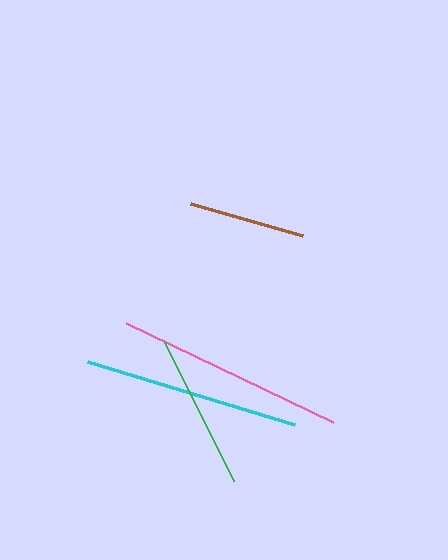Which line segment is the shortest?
The brown line is the shortest at approximately 117 pixels.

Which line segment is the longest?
The pink line is the longest at approximately 229 pixels.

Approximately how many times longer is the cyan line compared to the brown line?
The cyan line is approximately 1.8 times the length of the brown line.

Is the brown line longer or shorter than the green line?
The green line is longer than the brown line.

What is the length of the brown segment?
The brown segment is approximately 117 pixels long.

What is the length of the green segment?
The green segment is approximately 156 pixels long.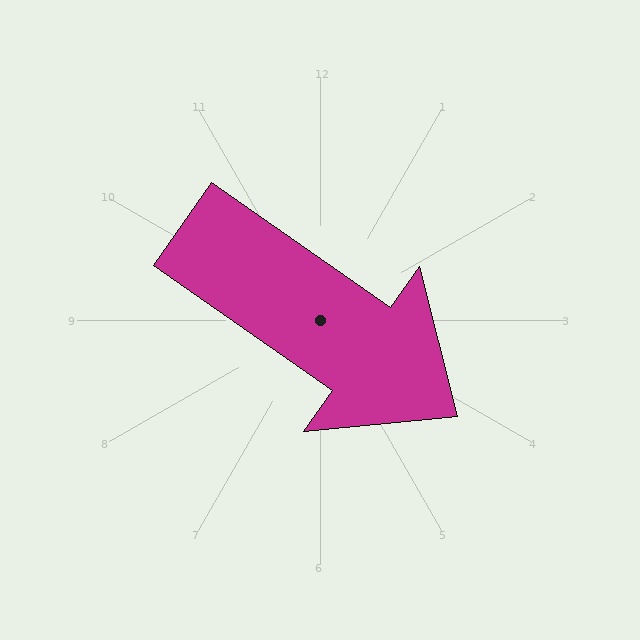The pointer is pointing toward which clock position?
Roughly 4 o'clock.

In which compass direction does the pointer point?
Southeast.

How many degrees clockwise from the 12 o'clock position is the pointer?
Approximately 125 degrees.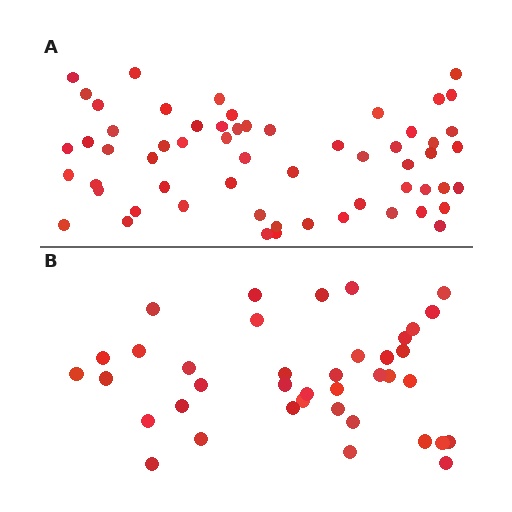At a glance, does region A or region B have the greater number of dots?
Region A (the top region) has more dots.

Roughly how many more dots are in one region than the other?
Region A has approximately 20 more dots than region B.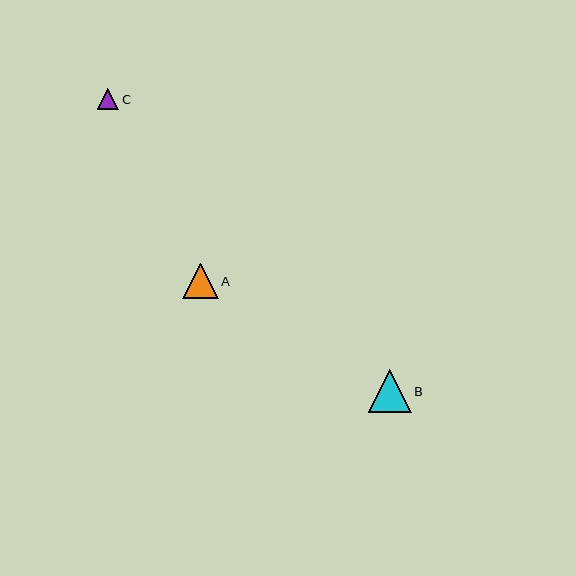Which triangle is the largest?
Triangle B is the largest with a size of approximately 43 pixels.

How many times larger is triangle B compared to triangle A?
Triangle B is approximately 1.2 times the size of triangle A.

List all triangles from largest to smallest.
From largest to smallest: B, A, C.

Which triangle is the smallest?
Triangle C is the smallest with a size of approximately 21 pixels.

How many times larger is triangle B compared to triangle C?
Triangle B is approximately 2.0 times the size of triangle C.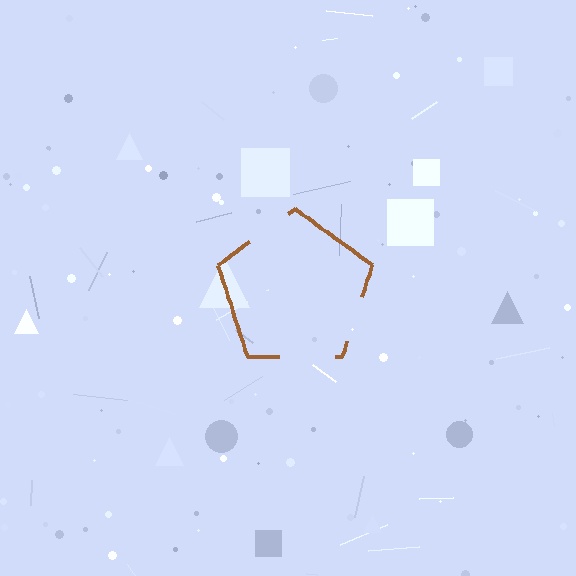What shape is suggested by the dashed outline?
The dashed outline suggests a pentagon.